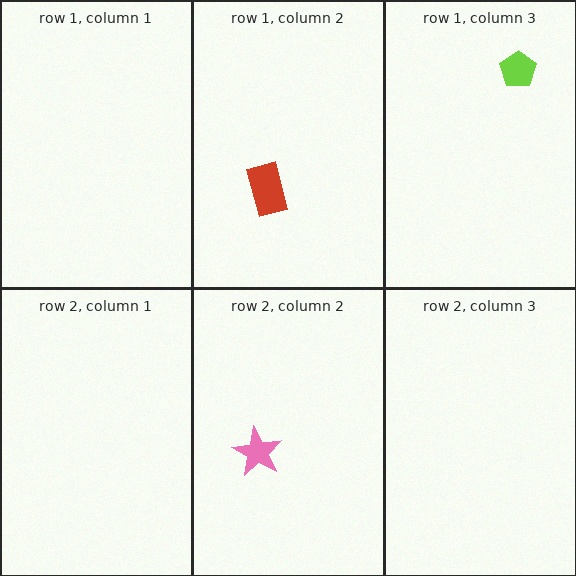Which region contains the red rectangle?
The row 1, column 2 region.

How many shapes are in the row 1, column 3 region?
1.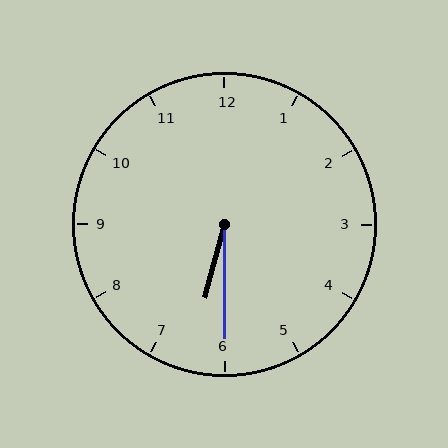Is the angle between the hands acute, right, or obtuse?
It is acute.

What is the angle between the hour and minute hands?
Approximately 15 degrees.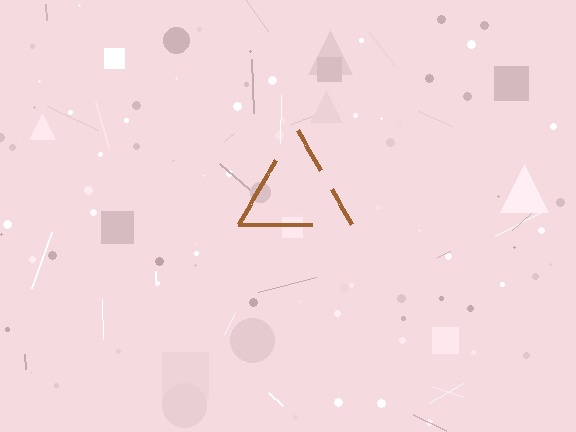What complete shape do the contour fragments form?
The contour fragments form a triangle.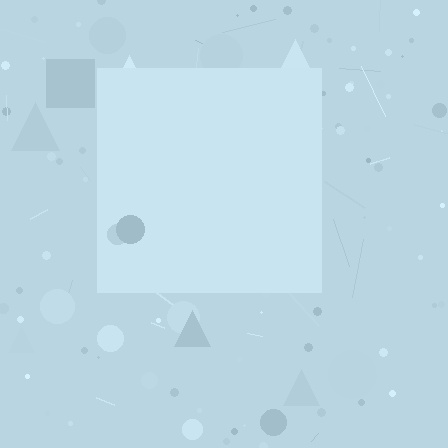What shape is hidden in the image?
A square is hidden in the image.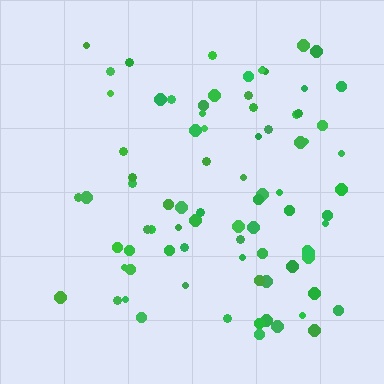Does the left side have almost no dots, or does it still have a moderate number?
Still a moderate number, just noticeably fewer than the right.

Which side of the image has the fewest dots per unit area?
The left.